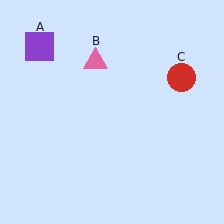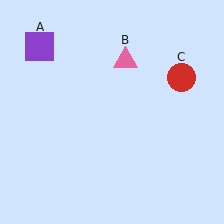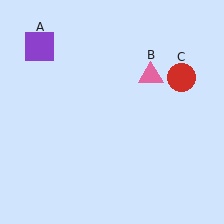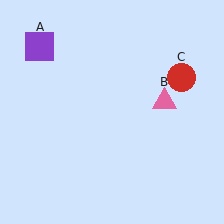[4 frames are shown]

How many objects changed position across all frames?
1 object changed position: pink triangle (object B).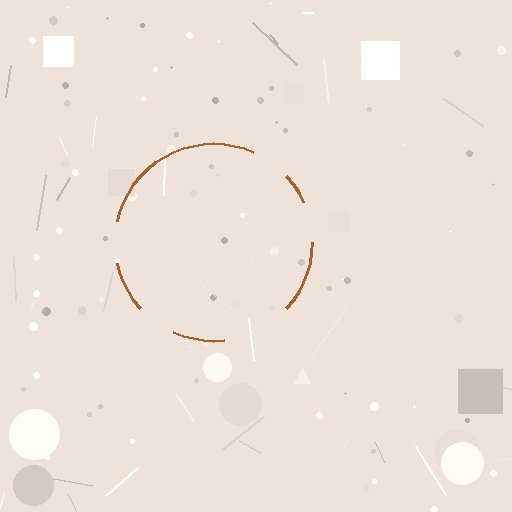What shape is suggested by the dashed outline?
The dashed outline suggests a circle.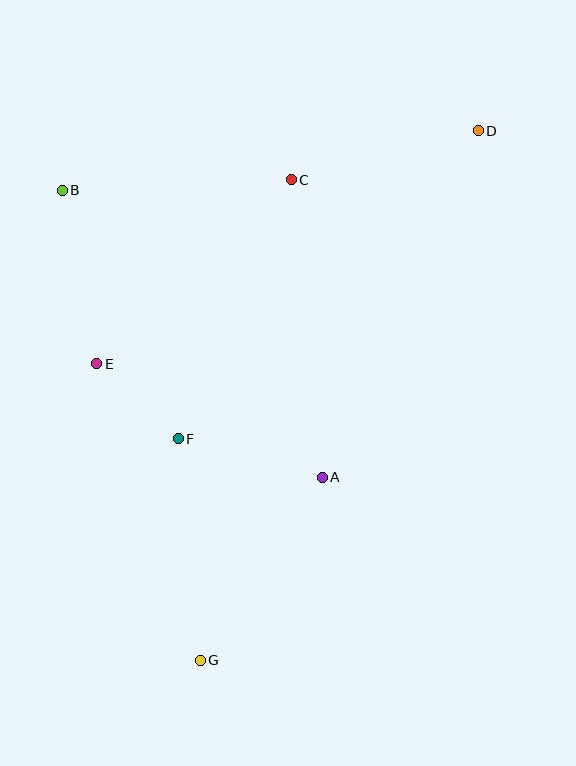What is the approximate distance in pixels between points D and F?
The distance between D and F is approximately 430 pixels.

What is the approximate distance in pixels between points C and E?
The distance between C and E is approximately 268 pixels.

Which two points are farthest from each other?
Points D and G are farthest from each other.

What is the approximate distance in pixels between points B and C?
The distance between B and C is approximately 229 pixels.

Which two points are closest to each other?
Points E and F are closest to each other.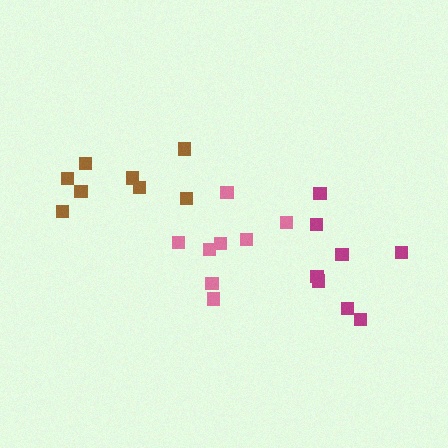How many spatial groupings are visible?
There are 3 spatial groupings.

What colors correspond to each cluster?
The clusters are colored: pink, magenta, brown.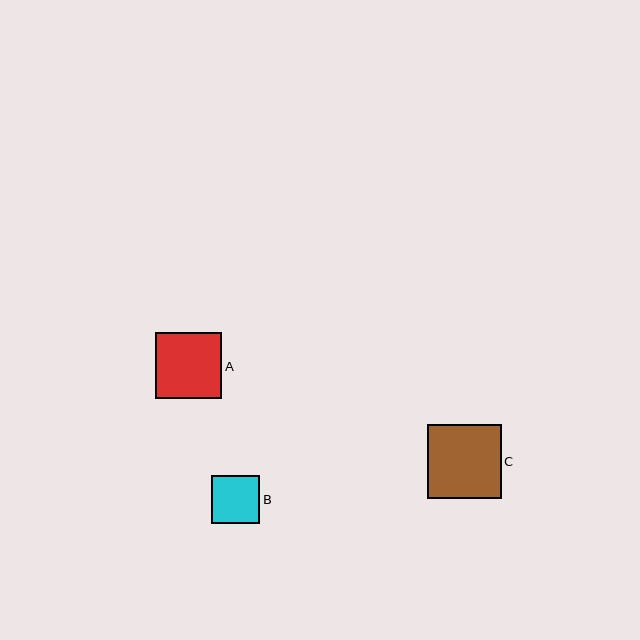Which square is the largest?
Square C is the largest with a size of approximately 74 pixels.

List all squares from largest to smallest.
From largest to smallest: C, A, B.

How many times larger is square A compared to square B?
Square A is approximately 1.4 times the size of square B.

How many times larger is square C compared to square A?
Square C is approximately 1.1 times the size of square A.